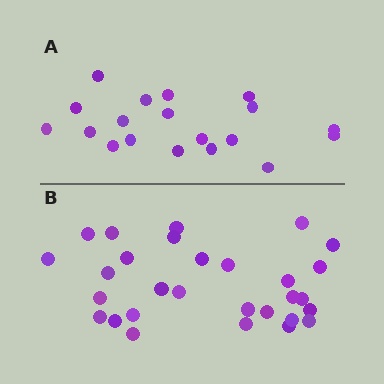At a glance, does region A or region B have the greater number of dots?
Region B (the bottom region) has more dots.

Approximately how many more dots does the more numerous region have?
Region B has roughly 10 or so more dots than region A.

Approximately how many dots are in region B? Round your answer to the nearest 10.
About 30 dots. (The exact count is 29, which rounds to 30.)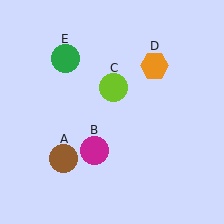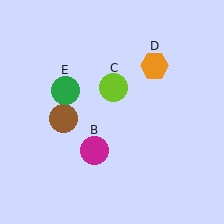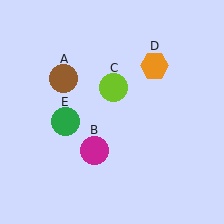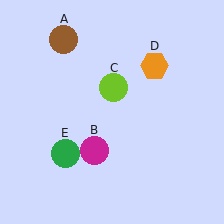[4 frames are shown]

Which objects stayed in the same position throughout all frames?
Magenta circle (object B) and lime circle (object C) and orange hexagon (object D) remained stationary.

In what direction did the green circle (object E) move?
The green circle (object E) moved down.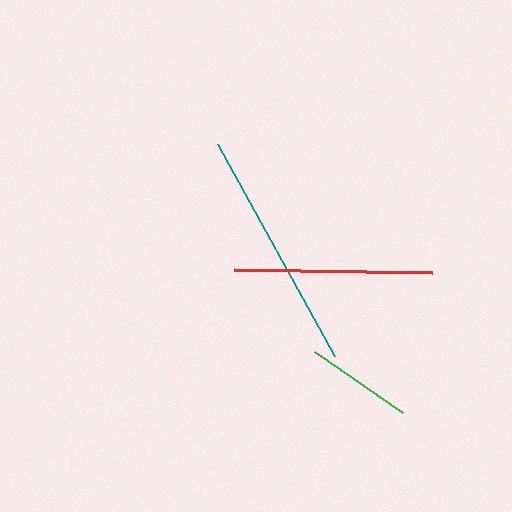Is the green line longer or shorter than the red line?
The red line is longer than the green line.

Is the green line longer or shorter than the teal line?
The teal line is longer than the green line.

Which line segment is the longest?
The teal line is the longest at approximately 242 pixels.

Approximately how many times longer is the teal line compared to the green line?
The teal line is approximately 2.3 times the length of the green line.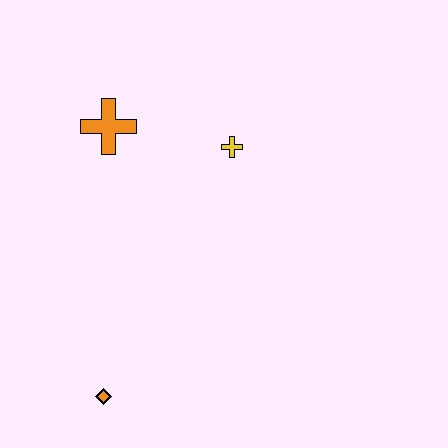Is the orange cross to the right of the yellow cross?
No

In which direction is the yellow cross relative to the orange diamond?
The yellow cross is above the orange diamond.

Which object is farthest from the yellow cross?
The orange diamond is farthest from the yellow cross.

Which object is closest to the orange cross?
The yellow cross is closest to the orange cross.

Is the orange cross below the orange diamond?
No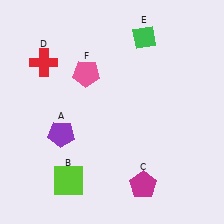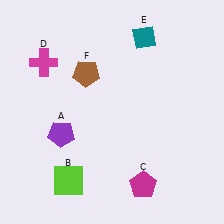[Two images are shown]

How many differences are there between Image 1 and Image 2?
There are 3 differences between the two images.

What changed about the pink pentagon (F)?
In Image 1, F is pink. In Image 2, it changed to brown.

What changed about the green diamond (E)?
In Image 1, E is green. In Image 2, it changed to teal.